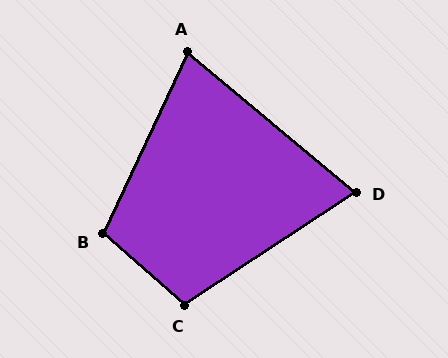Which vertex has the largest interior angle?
B, at approximately 107 degrees.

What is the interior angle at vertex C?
Approximately 105 degrees (obtuse).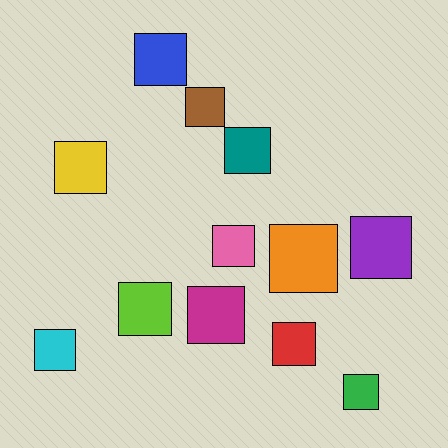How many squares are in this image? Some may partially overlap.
There are 12 squares.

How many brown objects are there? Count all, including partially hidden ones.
There is 1 brown object.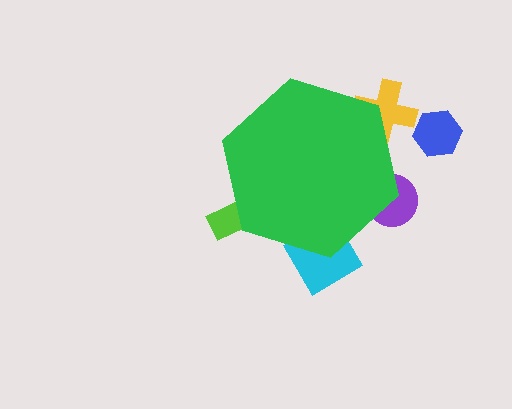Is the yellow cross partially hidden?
Yes, the yellow cross is partially hidden behind the green hexagon.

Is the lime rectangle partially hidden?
Yes, the lime rectangle is partially hidden behind the green hexagon.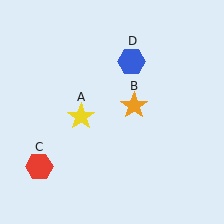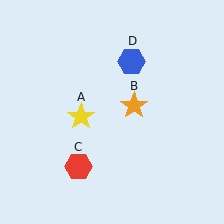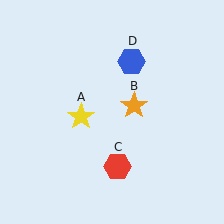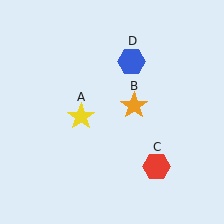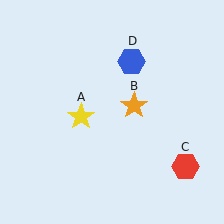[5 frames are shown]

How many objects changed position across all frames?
1 object changed position: red hexagon (object C).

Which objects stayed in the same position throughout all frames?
Yellow star (object A) and orange star (object B) and blue hexagon (object D) remained stationary.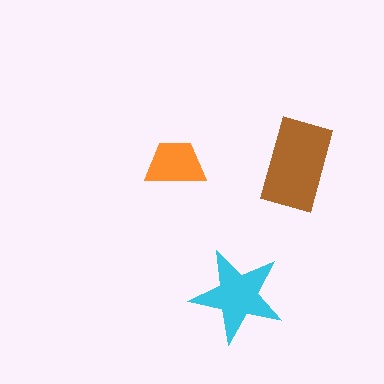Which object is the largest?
The brown rectangle.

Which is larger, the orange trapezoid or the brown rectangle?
The brown rectangle.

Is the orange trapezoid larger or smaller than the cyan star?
Smaller.